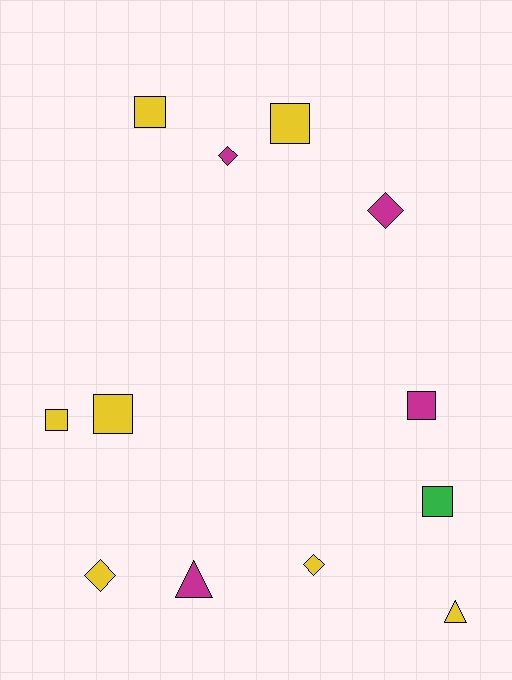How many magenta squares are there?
There is 1 magenta square.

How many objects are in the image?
There are 12 objects.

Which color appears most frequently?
Yellow, with 7 objects.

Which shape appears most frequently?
Square, with 6 objects.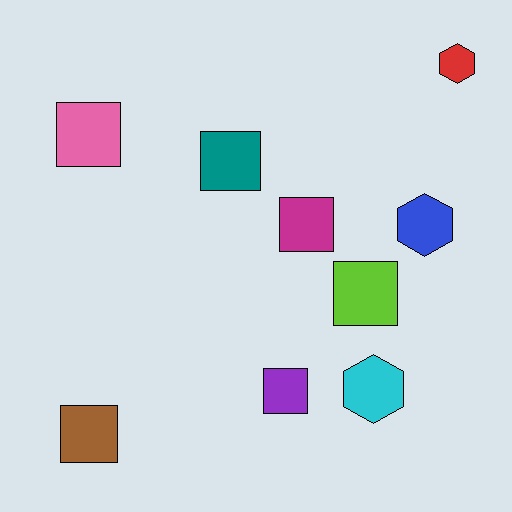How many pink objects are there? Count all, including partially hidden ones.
There is 1 pink object.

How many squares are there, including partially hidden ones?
There are 6 squares.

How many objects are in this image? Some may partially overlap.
There are 9 objects.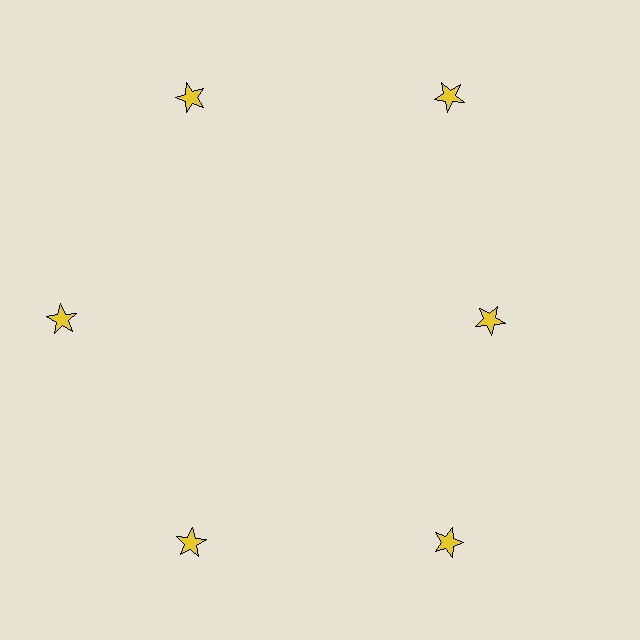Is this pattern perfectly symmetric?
No. The 6 yellow stars are arranged in a ring, but one element near the 3 o'clock position is pulled inward toward the center, breaking the 6-fold rotational symmetry.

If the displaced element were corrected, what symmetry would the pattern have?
It would have 6-fold rotational symmetry — the pattern would map onto itself every 60 degrees.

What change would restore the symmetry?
The symmetry would be restored by moving it outward, back onto the ring so that all 6 stars sit at equal angles and equal distance from the center.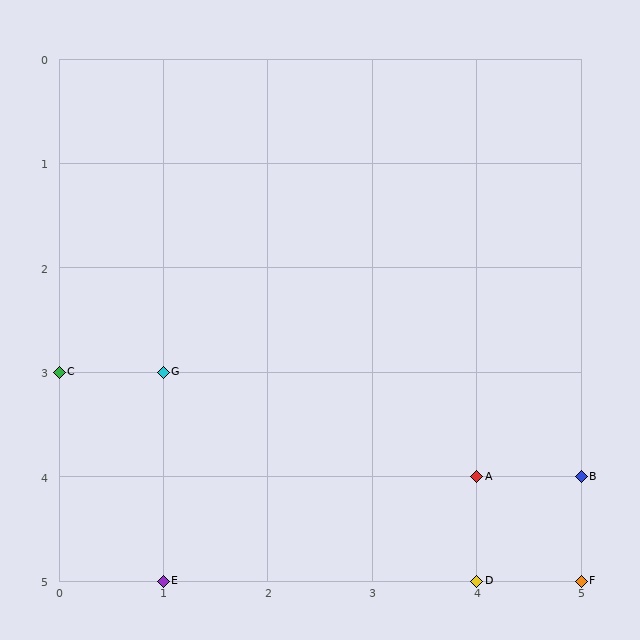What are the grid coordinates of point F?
Point F is at grid coordinates (5, 5).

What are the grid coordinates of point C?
Point C is at grid coordinates (0, 3).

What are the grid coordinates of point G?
Point G is at grid coordinates (1, 3).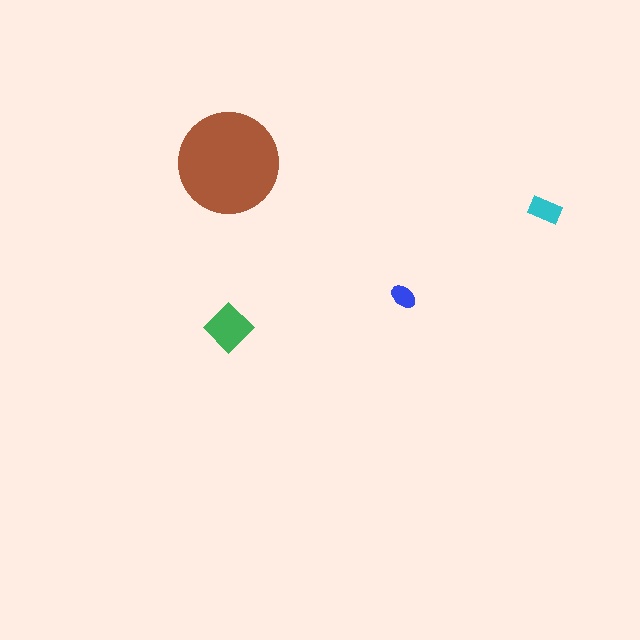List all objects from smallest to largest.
The blue ellipse, the cyan rectangle, the green diamond, the brown circle.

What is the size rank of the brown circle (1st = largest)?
1st.